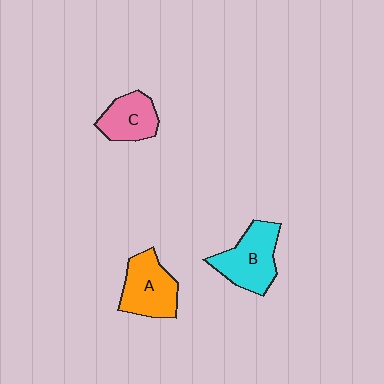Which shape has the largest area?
Shape B (cyan).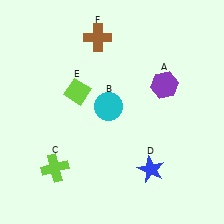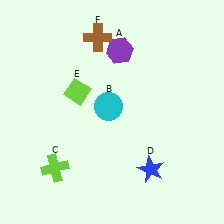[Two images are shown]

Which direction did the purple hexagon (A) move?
The purple hexagon (A) moved left.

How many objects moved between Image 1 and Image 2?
1 object moved between the two images.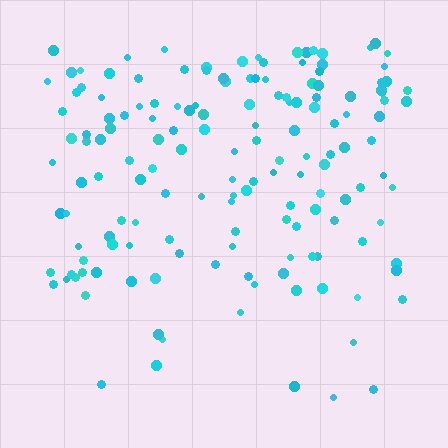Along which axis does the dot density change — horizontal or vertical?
Vertical.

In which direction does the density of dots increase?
From bottom to top, with the top side densest.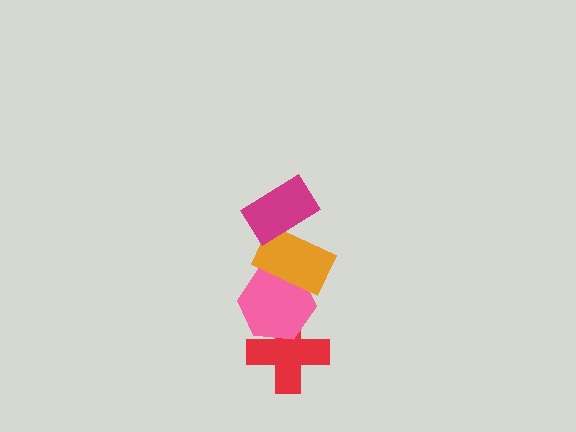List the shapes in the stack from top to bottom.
From top to bottom: the magenta rectangle, the orange rectangle, the pink hexagon, the red cross.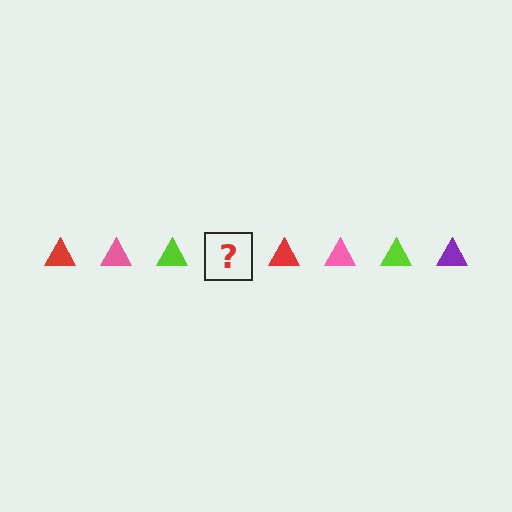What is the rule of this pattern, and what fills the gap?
The rule is that the pattern cycles through red, pink, lime, purple triangles. The gap should be filled with a purple triangle.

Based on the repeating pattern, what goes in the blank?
The blank should be a purple triangle.